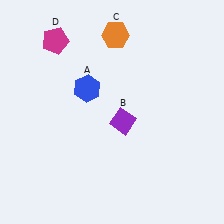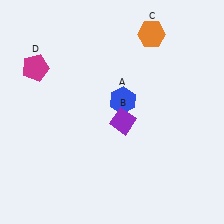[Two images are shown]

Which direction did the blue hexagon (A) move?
The blue hexagon (A) moved right.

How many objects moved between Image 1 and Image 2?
3 objects moved between the two images.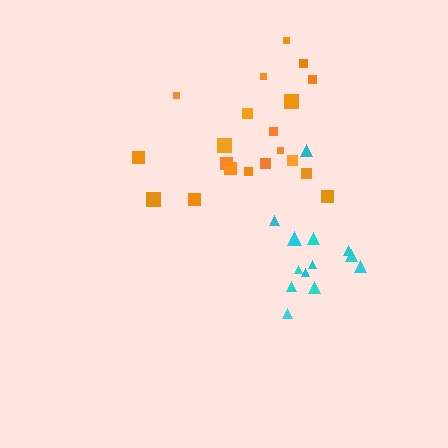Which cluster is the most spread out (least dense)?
Orange.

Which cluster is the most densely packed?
Cyan.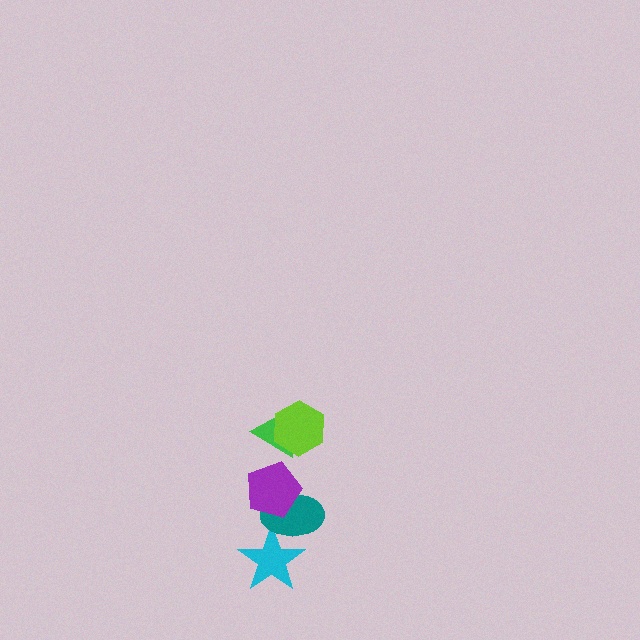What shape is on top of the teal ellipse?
The purple pentagon is on top of the teal ellipse.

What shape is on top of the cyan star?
The teal ellipse is on top of the cyan star.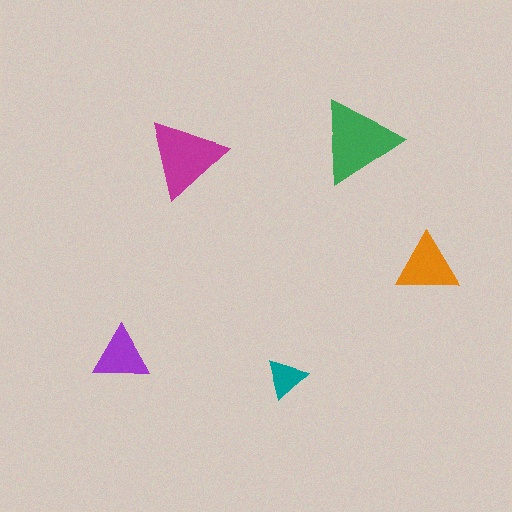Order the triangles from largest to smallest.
the green one, the magenta one, the orange one, the purple one, the teal one.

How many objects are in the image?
There are 5 objects in the image.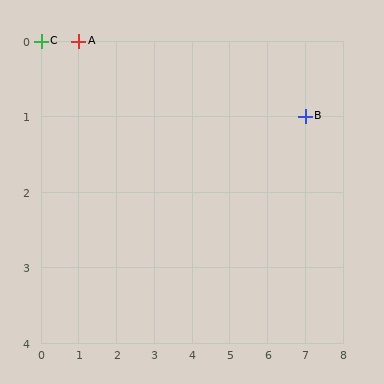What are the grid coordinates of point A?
Point A is at grid coordinates (1, 0).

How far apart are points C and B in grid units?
Points C and B are 7 columns and 1 row apart (about 7.1 grid units diagonally).